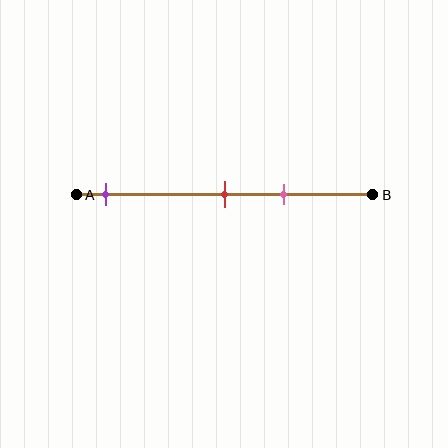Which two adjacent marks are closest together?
The red and pink marks are the closest adjacent pair.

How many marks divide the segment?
There are 3 marks dividing the segment.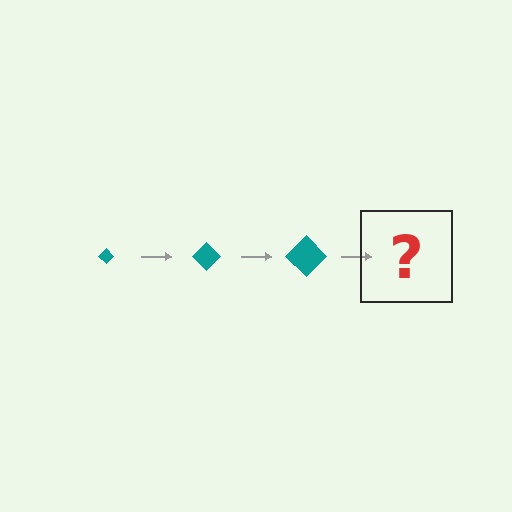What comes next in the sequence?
The next element should be a teal diamond, larger than the previous one.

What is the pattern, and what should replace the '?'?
The pattern is that the diamond gets progressively larger each step. The '?' should be a teal diamond, larger than the previous one.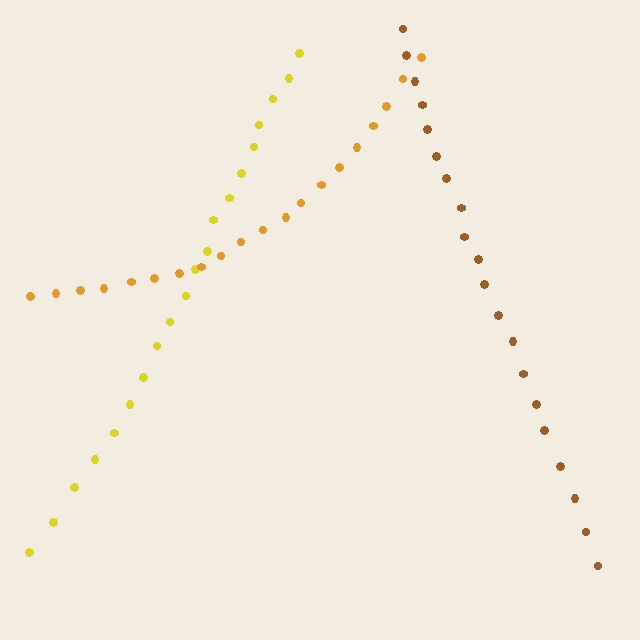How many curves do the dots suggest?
There are 3 distinct paths.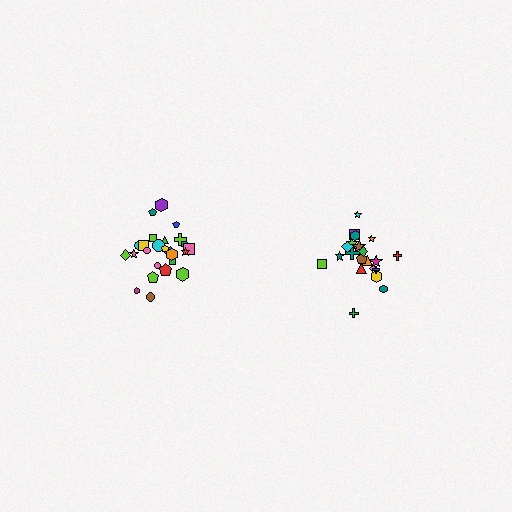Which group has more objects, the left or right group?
The left group.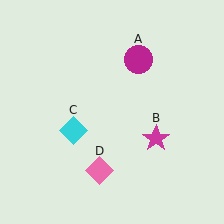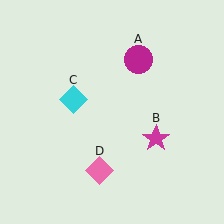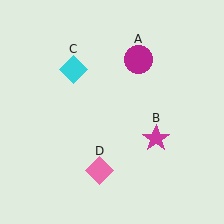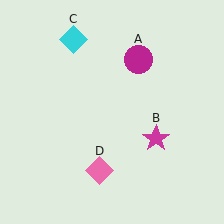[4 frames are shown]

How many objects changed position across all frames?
1 object changed position: cyan diamond (object C).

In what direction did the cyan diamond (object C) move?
The cyan diamond (object C) moved up.